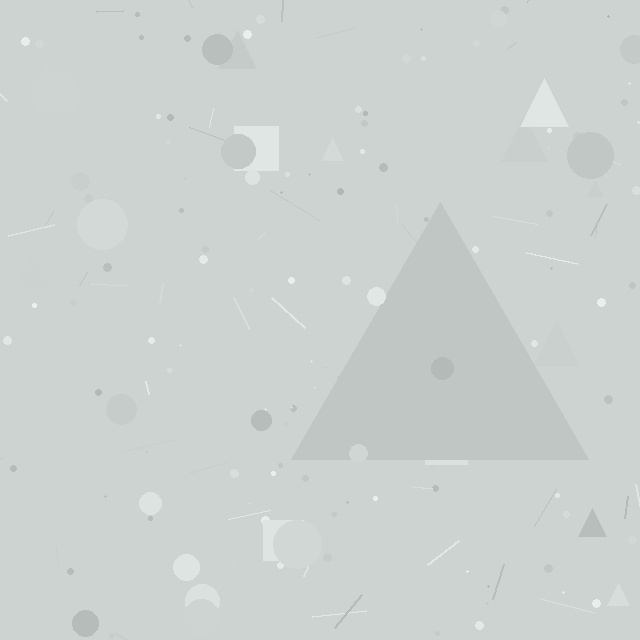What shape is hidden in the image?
A triangle is hidden in the image.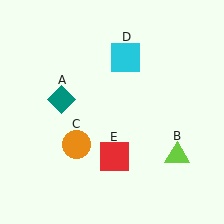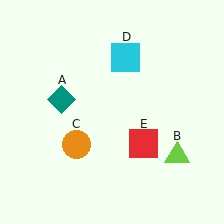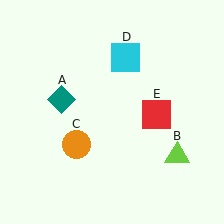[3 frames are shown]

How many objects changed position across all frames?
1 object changed position: red square (object E).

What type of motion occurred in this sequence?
The red square (object E) rotated counterclockwise around the center of the scene.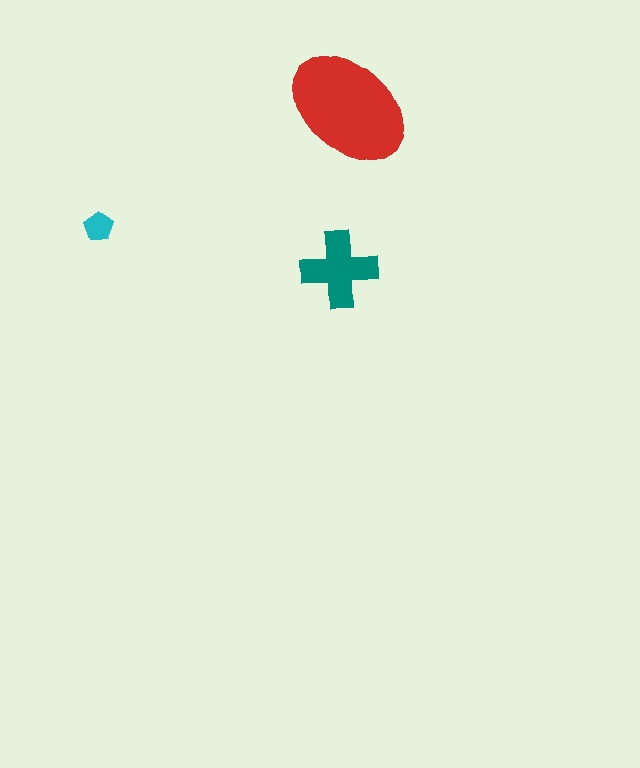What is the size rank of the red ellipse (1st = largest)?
1st.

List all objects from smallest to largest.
The cyan pentagon, the teal cross, the red ellipse.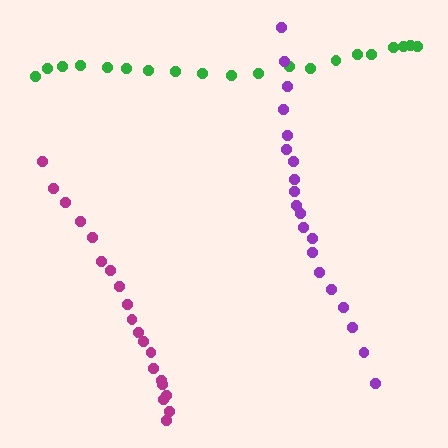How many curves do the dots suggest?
There are 3 distinct paths.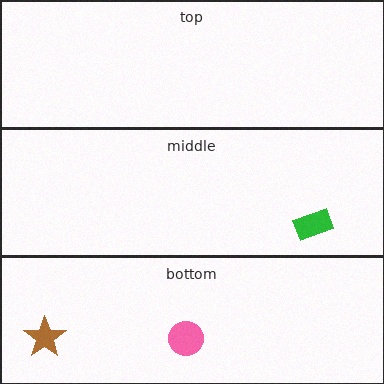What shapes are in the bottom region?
The brown star, the pink circle.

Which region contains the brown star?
The bottom region.